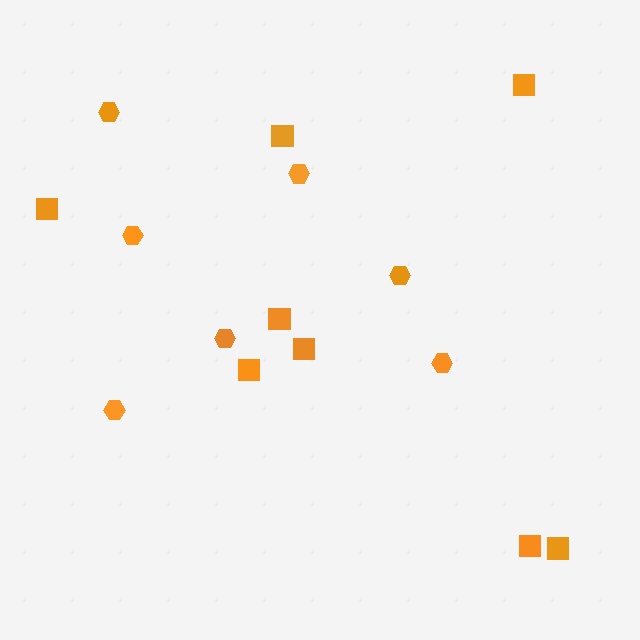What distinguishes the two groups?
There are 2 groups: one group of hexagons (7) and one group of squares (8).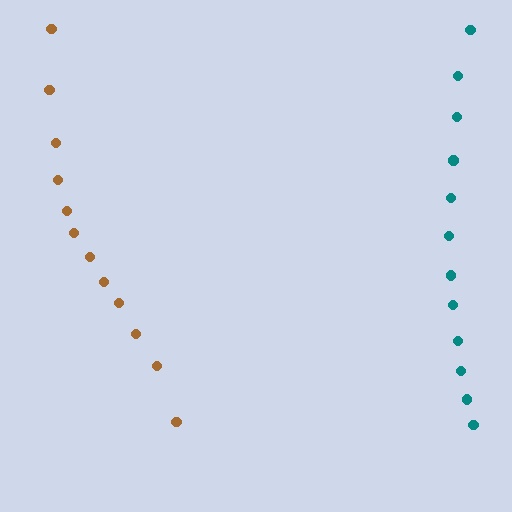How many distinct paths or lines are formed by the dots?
There are 2 distinct paths.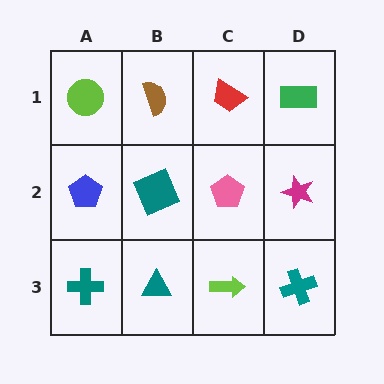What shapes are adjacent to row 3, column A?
A blue pentagon (row 2, column A), a teal triangle (row 3, column B).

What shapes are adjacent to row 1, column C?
A pink pentagon (row 2, column C), a brown semicircle (row 1, column B), a green rectangle (row 1, column D).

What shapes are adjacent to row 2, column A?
A lime circle (row 1, column A), a teal cross (row 3, column A), a teal square (row 2, column B).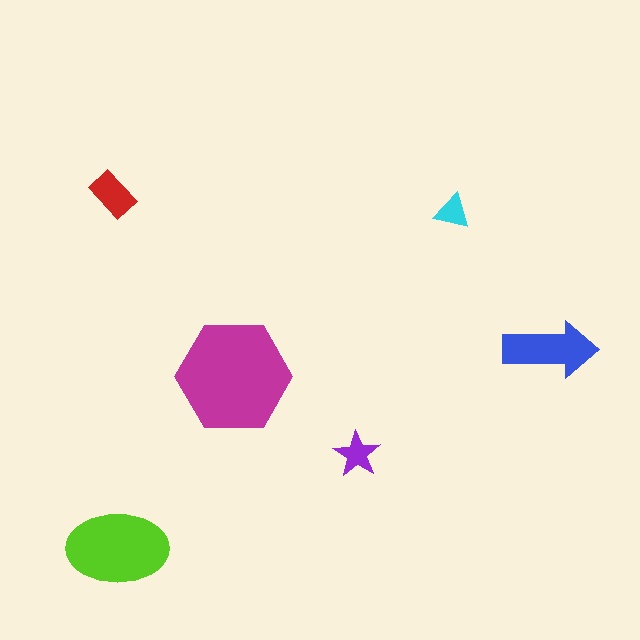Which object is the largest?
The magenta hexagon.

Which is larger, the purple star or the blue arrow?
The blue arrow.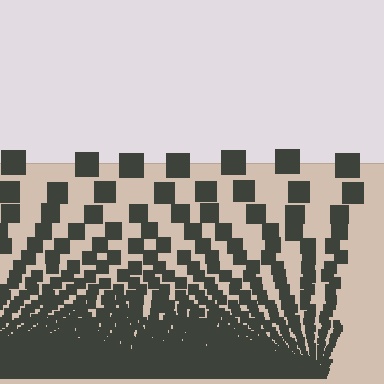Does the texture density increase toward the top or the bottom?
Density increases toward the bottom.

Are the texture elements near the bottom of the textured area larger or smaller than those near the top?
Smaller. The gradient is inverted — elements near the bottom are smaller and denser.